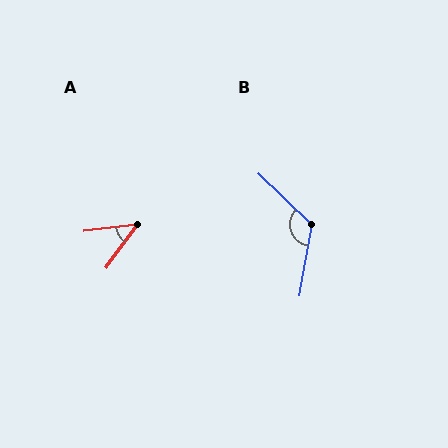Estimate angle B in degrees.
Approximately 124 degrees.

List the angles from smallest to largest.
A (47°), B (124°).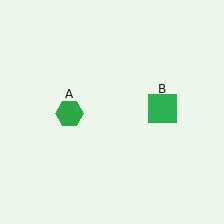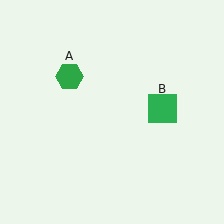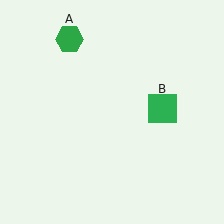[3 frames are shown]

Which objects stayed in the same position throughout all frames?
Green square (object B) remained stationary.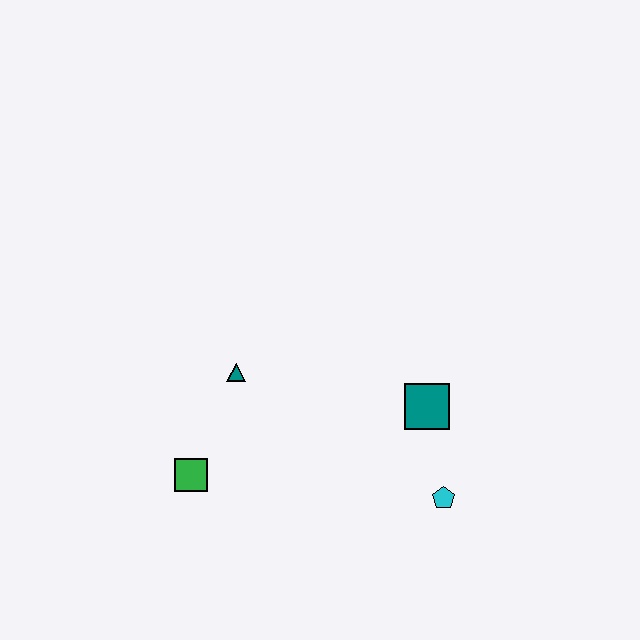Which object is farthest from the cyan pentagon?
The green square is farthest from the cyan pentagon.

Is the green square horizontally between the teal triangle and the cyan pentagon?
No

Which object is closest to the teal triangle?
The green square is closest to the teal triangle.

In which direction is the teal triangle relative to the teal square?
The teal triangle is to the left of the teal square.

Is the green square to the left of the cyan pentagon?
Yes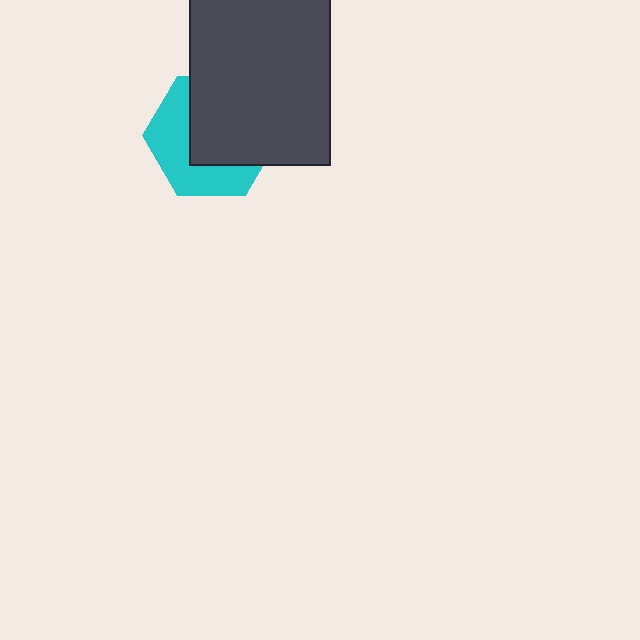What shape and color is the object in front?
The object in front is a dark gray rectangle.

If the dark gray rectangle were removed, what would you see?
You would see the complete cyan hexagon.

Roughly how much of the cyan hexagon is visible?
A small part of it is visible (roughly 45%).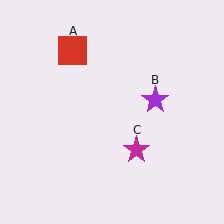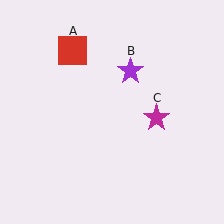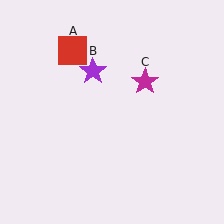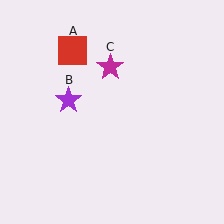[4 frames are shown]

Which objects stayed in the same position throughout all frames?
Red square (object A) remained stationary.